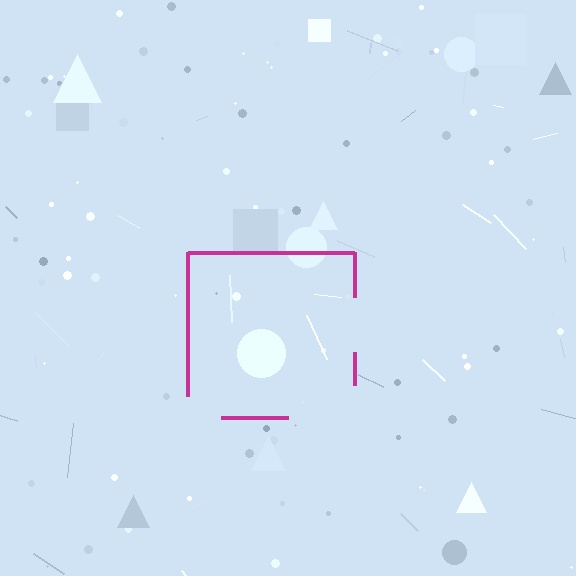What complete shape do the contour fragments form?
The contour fragments form a square.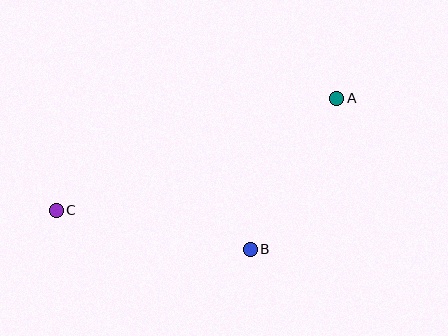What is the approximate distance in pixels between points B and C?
The distance between B and C is approximately 198 pixels.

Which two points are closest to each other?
Points A and B are closest to each other.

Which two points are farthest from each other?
Points A and C are farthest from each other.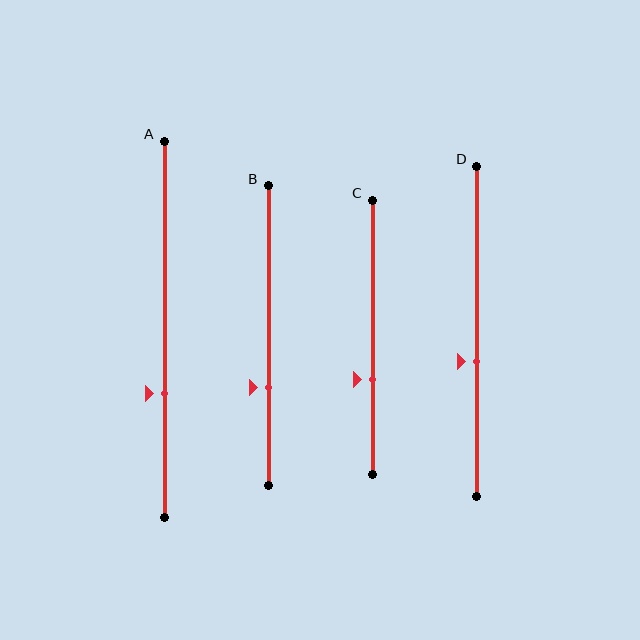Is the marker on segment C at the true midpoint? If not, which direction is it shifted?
No, the marker on segment C is shifted downward by about 15% of the segment length.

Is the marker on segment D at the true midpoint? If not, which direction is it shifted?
No, the marker on segment D is shifted downward by about 9% of the segment length.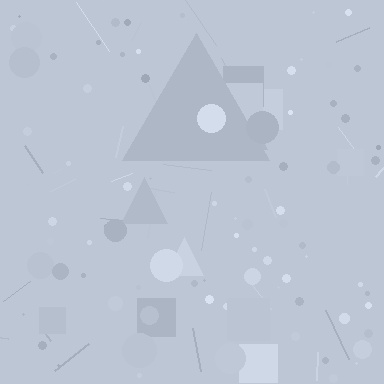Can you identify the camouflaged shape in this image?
The camouflaged shape is a triangle.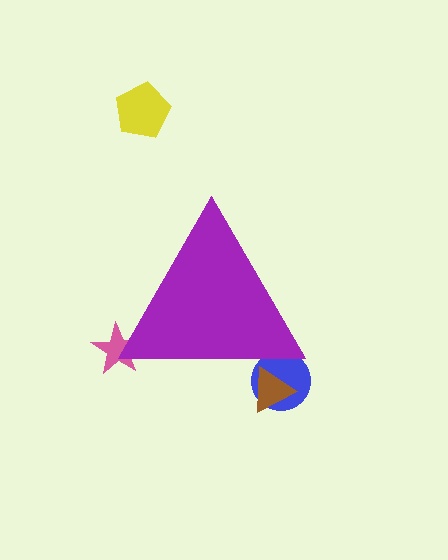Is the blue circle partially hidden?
Yes, the blue circle is partially hidden behind the purple triangle.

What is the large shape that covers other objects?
A purple triangle.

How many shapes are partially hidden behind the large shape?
3 shapes are partially hidden.